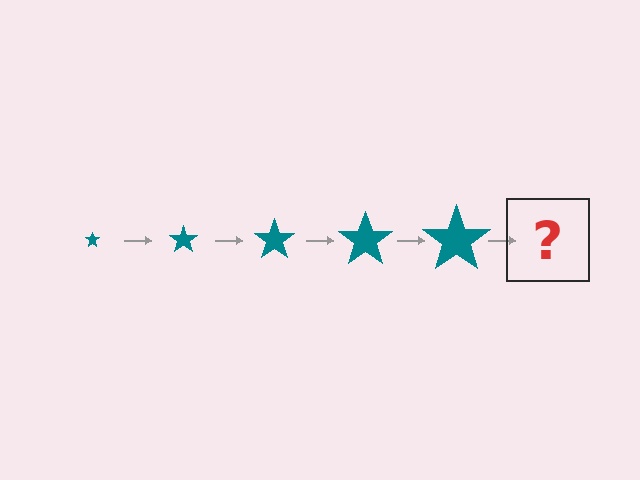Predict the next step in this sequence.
The next step is a teal star, larger than the previous one.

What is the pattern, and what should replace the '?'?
The pattern is that the star gets progressively larger each step. The '?' should be a teal star, larger than the previous one.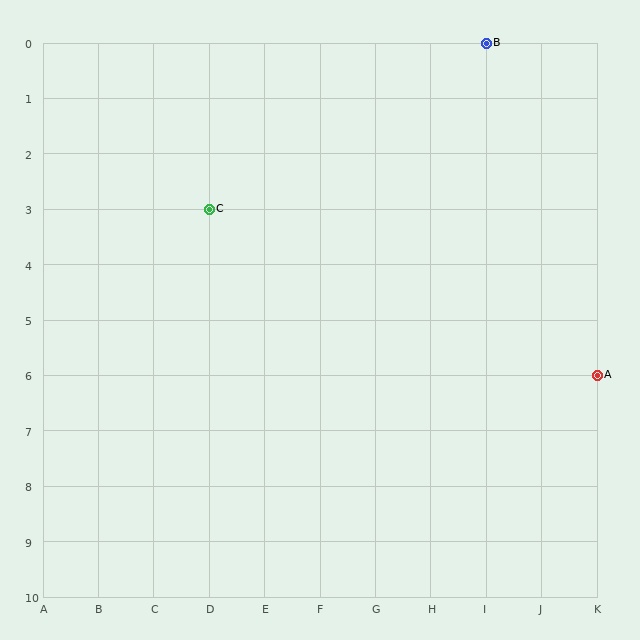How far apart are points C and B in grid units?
Points C and B are 5 columns and 3 rows apart (about 5.8 grid units diagonally).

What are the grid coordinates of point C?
Point C is at grid coordinates (D, 3).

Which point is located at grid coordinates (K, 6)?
Point A is at (K, 6).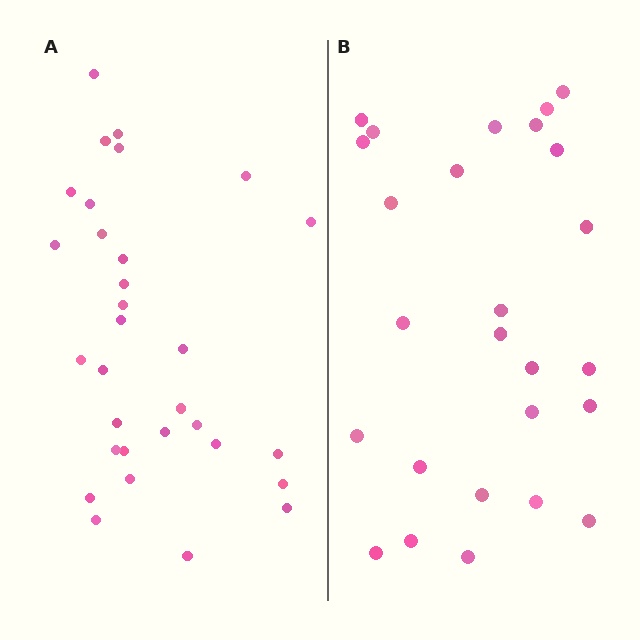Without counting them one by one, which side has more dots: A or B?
Region A (the left region) has more dots.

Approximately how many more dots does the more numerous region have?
Region A has about 5 more dots than region B.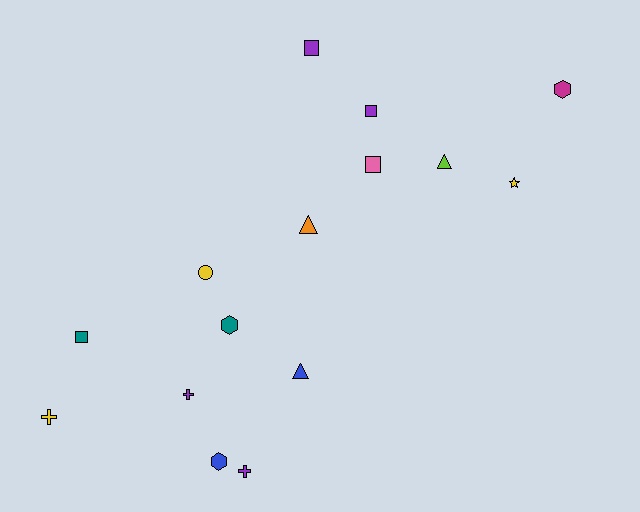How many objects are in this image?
There are 15 objects.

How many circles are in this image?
There is 1 circle.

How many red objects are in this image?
There are no red objects.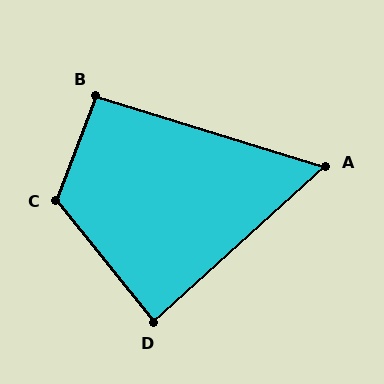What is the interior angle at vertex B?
Approximately 94 degrees (approximately right).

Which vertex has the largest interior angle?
C, at approximately 121 degrees.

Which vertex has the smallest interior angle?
A, at approximately 59 degrees.